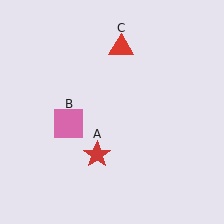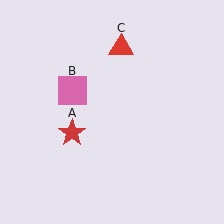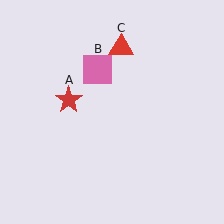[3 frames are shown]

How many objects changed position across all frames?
2 objects changed position: red star (object A), pink square (object B).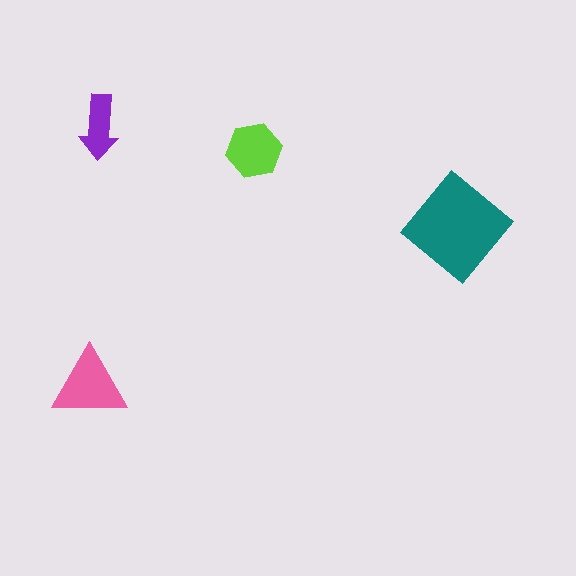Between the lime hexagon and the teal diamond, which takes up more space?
The teal diamond.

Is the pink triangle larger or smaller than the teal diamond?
Smaller.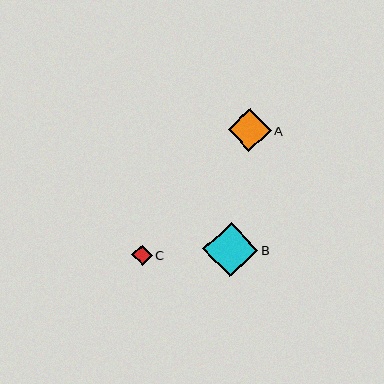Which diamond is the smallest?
Diamond C is the smallest with a size of approximately 20 pixels.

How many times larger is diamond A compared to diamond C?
Diamond A is approximately 2.1 times the size of diamond C.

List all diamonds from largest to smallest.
From largest to smallest: B, A, C.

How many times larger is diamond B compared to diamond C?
Diamond B is approximately 2.7 times the size of diamond C.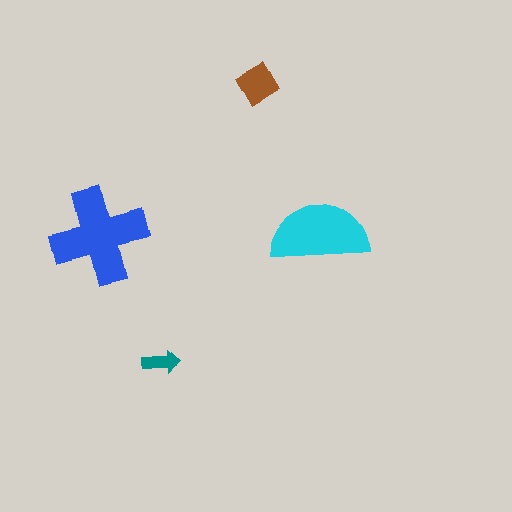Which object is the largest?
The blue cross.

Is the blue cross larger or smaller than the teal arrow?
Larger.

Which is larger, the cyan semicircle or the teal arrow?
The cyan semicircle.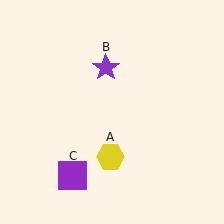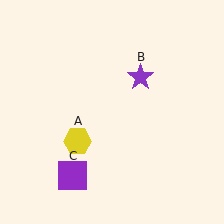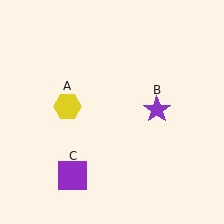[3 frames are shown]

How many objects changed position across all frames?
2 objects changed position: yellow hexagon (object A), purple star (object B).